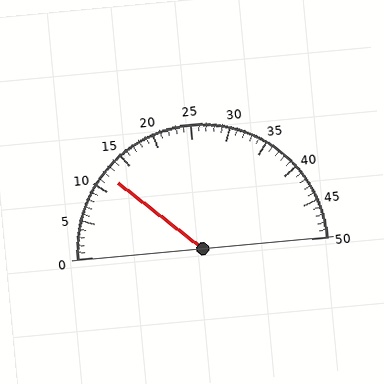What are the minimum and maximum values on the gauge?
The gauge ranges from 0 to 50.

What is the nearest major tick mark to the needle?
The nearest major tick mark is 10.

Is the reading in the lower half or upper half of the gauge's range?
The reading is in the lower half of the range (0 to 50).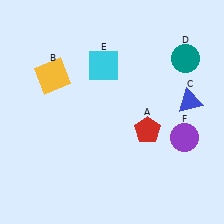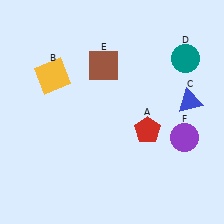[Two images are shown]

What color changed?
The square (E) changed from cyan in Image 1 to brown in Image 2.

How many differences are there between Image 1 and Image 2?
There is 1 difference between the two images.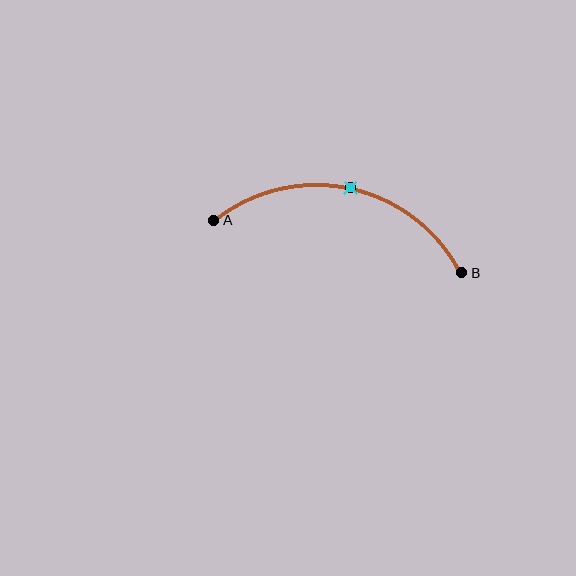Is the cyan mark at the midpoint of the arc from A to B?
Yes. The cyan mark lies on the arc at equal arc-length from both A and B — it is the arc midpoint.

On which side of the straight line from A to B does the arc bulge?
The arc bulges above the straight line connecting A and B.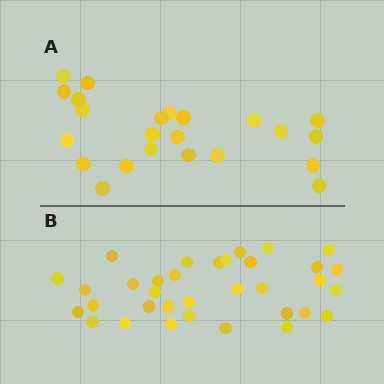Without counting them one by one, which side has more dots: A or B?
Region B (the bottom region) has more dots.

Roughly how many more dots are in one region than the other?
Region B has roughly 12 or so more dots than region A.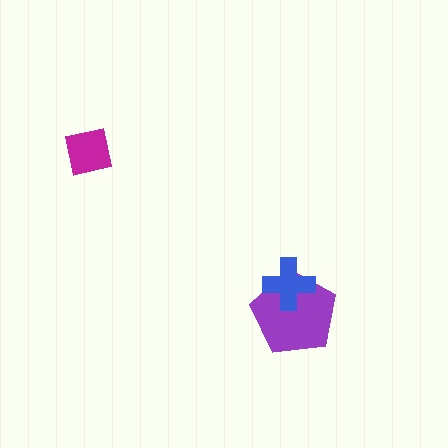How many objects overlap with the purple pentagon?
1 object overlaps with the purple pentagon.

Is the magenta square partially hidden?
No, no other shape covers it.